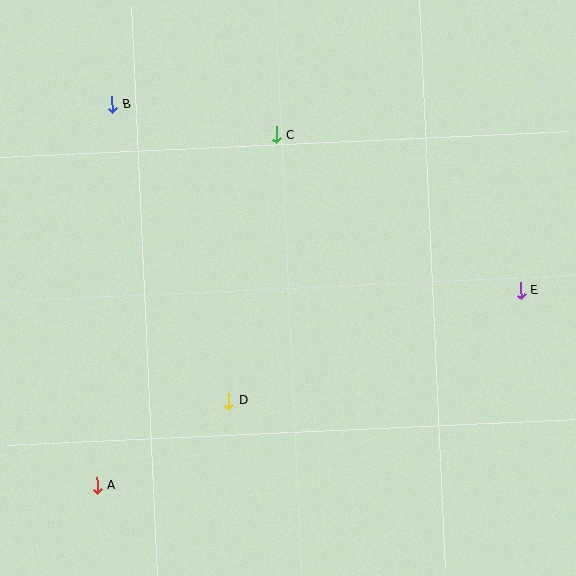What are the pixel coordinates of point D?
Point D is at (229, 401).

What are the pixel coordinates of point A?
Point A is at (97, 486).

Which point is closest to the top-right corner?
Point E is closest to the top-right corner.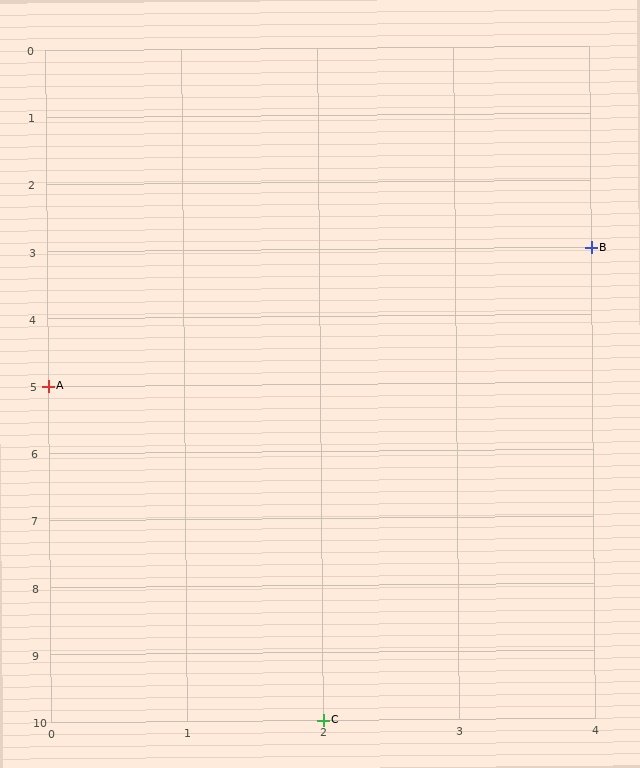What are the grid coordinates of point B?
Point B is at grid coordinates (4, 3).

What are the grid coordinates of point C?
Point C is at grid coordinates (2, 10).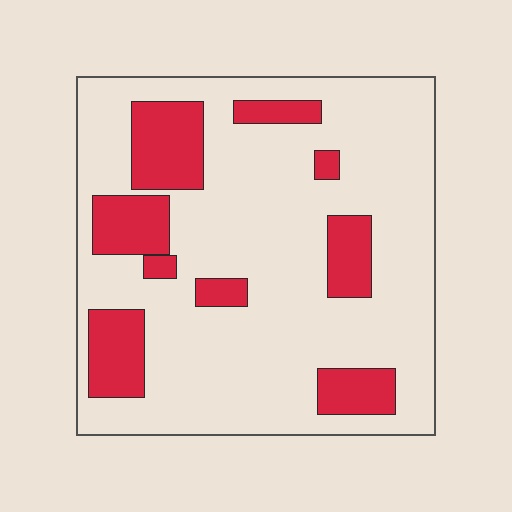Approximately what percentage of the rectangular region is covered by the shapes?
Approximately 20%.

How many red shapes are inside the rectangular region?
9.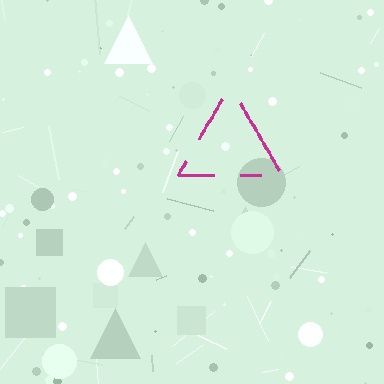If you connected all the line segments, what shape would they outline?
They would outline a triangle.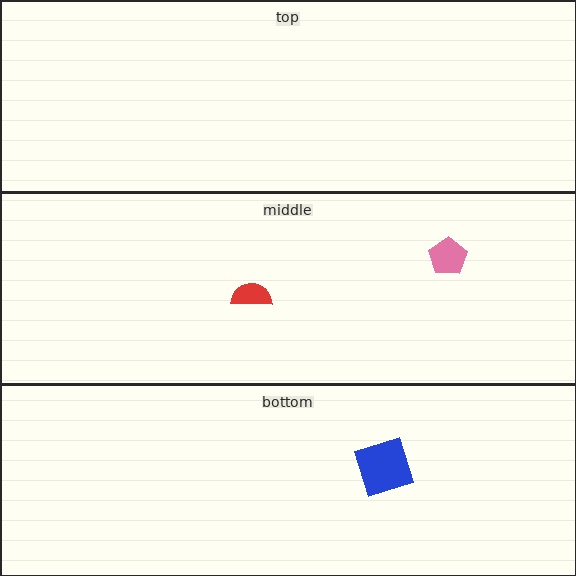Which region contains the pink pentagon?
The middle region.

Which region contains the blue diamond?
The bottom region.